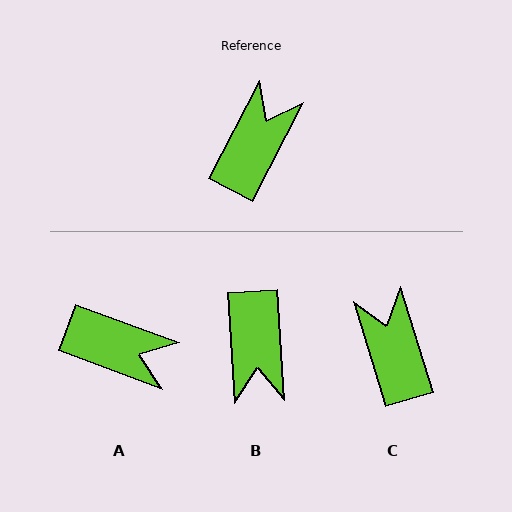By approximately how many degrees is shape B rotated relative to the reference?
Approximately 149 degrees clockwise.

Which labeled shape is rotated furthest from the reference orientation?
B, about 149 degrees away.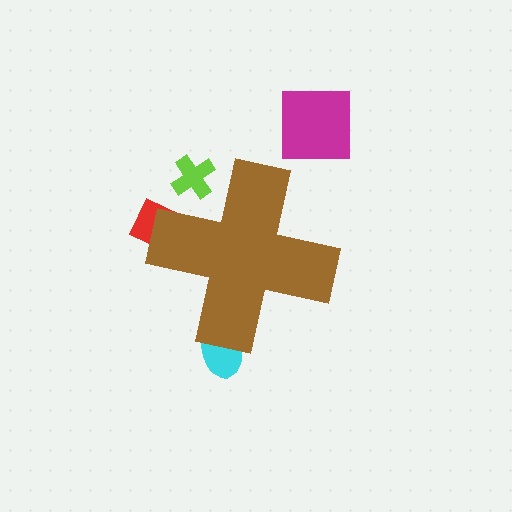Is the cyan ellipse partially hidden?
Yes, the cyan ellipse is partially hidden behind the brown cross.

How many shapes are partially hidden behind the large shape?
3 shapes are partially hidden.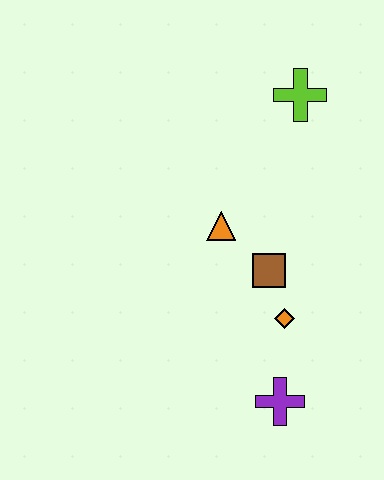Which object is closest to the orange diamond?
The brown square is closest to the orange diamond.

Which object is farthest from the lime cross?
The purple cross is farthest from the lime cross.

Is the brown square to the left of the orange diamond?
Yes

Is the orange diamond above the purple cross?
Yes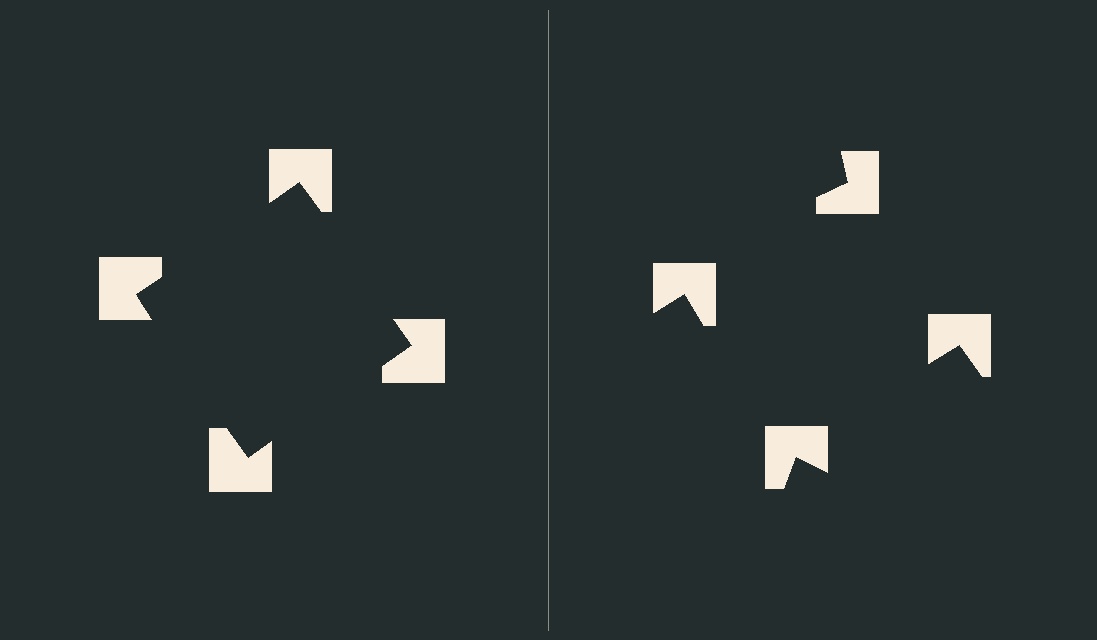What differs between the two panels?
The notched squares are positioned identically on both sides; only the wedge orientations differ. On the left they align to a square; on the right they are misaligned.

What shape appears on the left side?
An illusory square.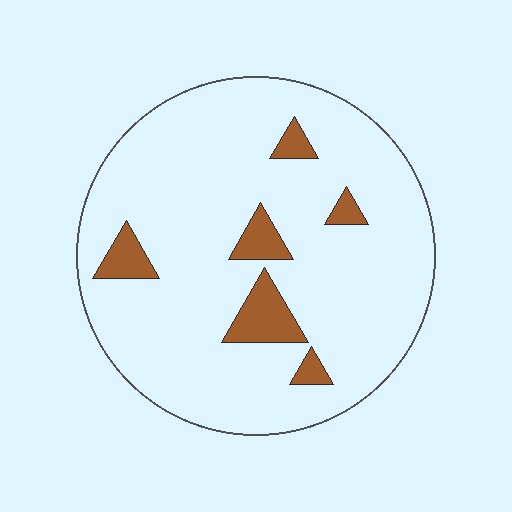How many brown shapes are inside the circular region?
6.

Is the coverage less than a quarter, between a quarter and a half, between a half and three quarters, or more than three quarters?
Less than a quarter.